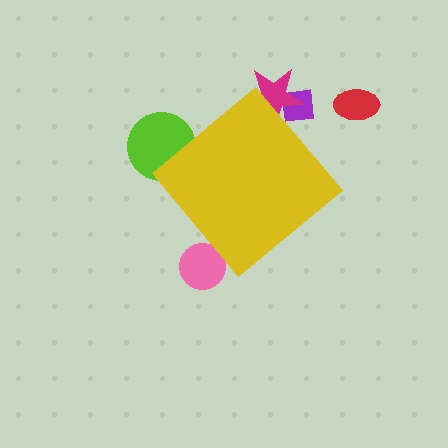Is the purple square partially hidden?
Yes, the purple square is partially hidden behind the yellow diamond.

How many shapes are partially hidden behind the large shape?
4 shapes are partially hidden.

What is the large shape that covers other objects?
A yellow diamond.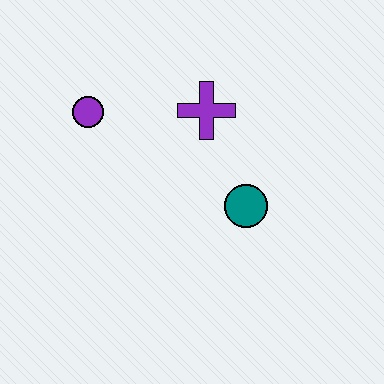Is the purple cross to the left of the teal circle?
Yes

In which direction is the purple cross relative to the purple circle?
The purple cross is to the right of the purple circle.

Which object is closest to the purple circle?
The purple cross is closest to the purple circle.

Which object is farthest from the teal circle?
The purple circle is farthest from the teal circle.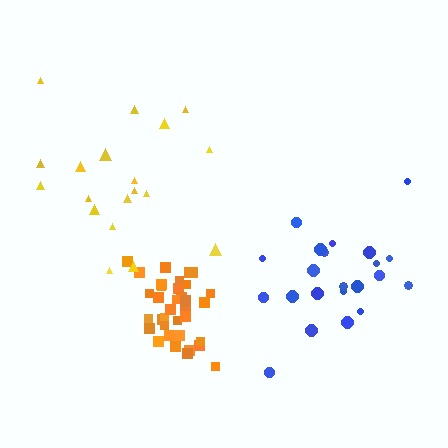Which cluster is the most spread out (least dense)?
Yellow.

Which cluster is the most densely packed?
Orange.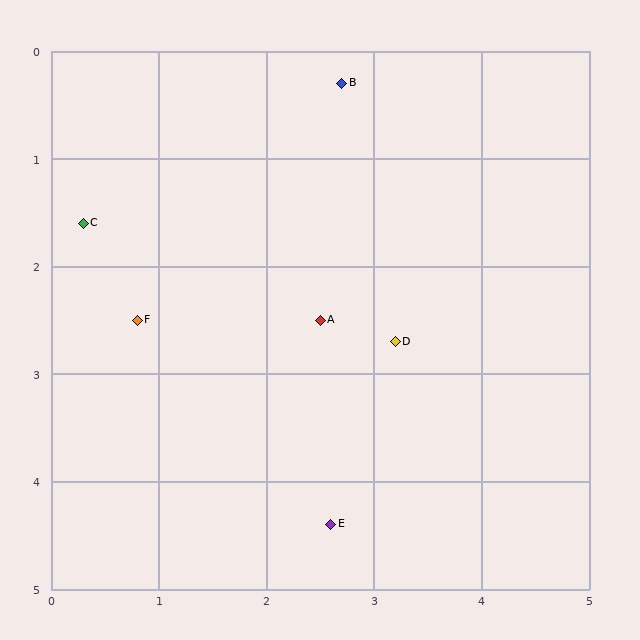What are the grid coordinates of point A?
Point A is at approximately (2.5, 2.5).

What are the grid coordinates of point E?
Point E is at approximately (2.6, 4.4).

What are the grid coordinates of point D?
Point D is at approximately (3.2, 2.7).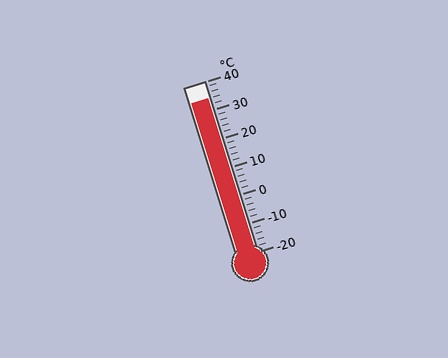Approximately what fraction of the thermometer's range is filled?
The thermometer is filled to approximately 90% of its range.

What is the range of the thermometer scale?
The thermometer scale ranges from -20°C to 40°C.